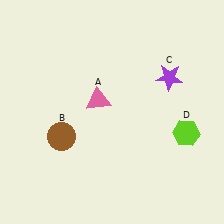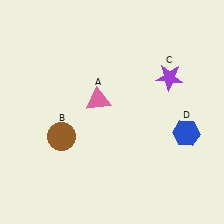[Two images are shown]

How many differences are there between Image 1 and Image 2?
There is 1 difference between the two images.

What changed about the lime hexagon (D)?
In Image 1, D is lime. In Image 2, it changed to blue.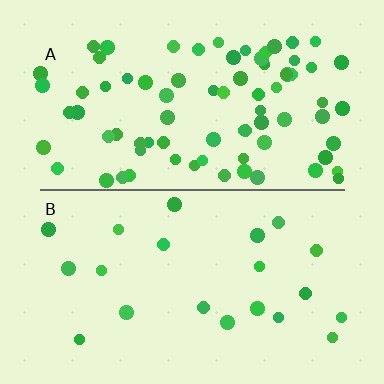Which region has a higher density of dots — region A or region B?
A (the top).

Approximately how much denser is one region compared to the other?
Approximately 3.8× — region A over region B.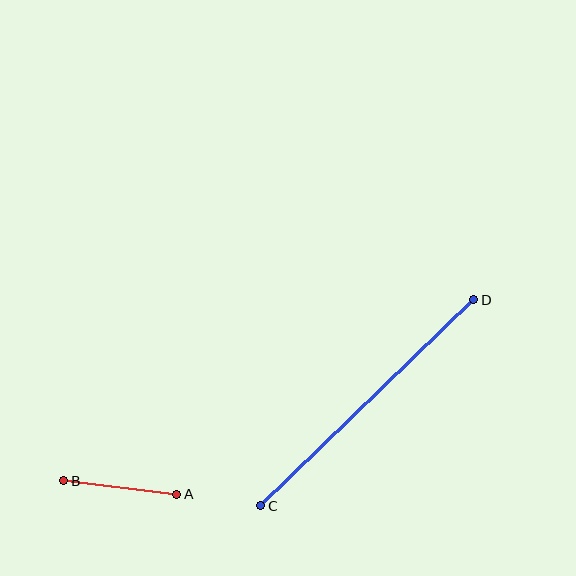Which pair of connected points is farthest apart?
Points C and D are farthest apart.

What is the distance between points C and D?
The distance is approximately 297 pixels.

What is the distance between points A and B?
The distance is approximately 114 pixels.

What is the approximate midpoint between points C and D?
The midpoint is at approximately (367, 403) pixels.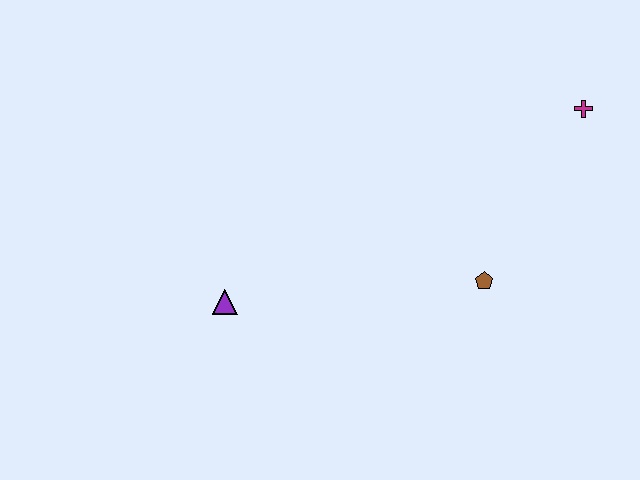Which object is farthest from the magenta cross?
The purple triangle is farthest from the magenta cross.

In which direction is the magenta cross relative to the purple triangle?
The magenta cross is to the right of the purple triangle.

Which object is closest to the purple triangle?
The brown pentagon is closest to the purple triangle.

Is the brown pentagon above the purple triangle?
Yes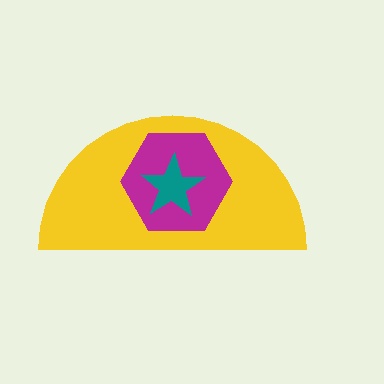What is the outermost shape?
The yellow semicircle.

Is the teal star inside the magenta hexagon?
Yes.